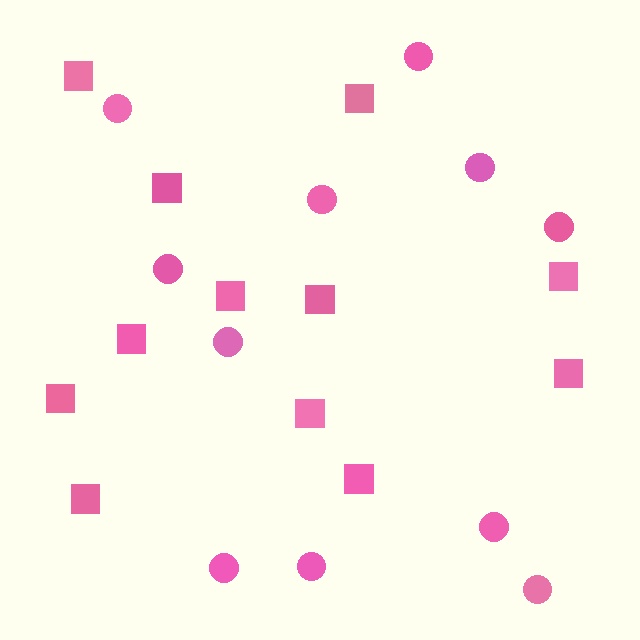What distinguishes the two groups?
There are 2 groups: one group of squares (12) and one group of circles (11).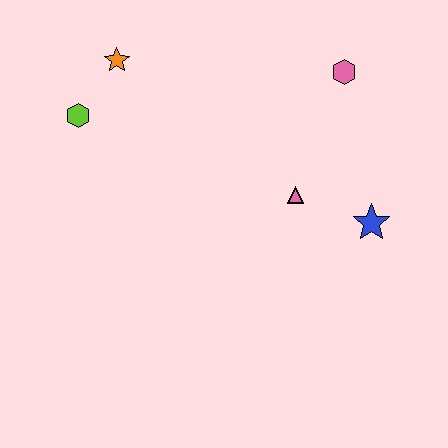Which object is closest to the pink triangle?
The blue star is closest to the pink triangle.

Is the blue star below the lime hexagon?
Yes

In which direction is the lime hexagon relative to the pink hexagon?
The lime hexagon is to the left of the pink hexagon.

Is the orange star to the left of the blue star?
Yes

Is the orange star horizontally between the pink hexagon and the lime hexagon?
Yes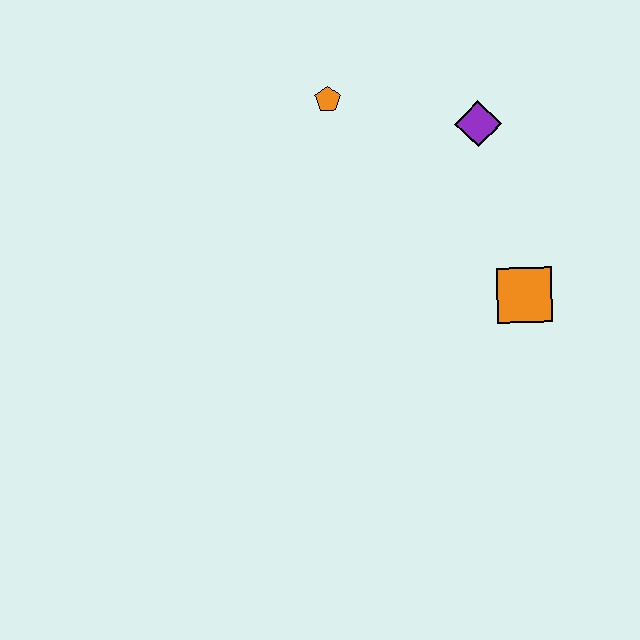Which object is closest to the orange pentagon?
The purple diamond is closest to the orange pentagon.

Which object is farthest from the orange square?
The orange pentagon is farthest from the orange square.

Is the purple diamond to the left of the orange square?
Yes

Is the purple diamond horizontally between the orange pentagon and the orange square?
Yes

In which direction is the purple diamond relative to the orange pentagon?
The purple diamond is to the right of the orange pentagon.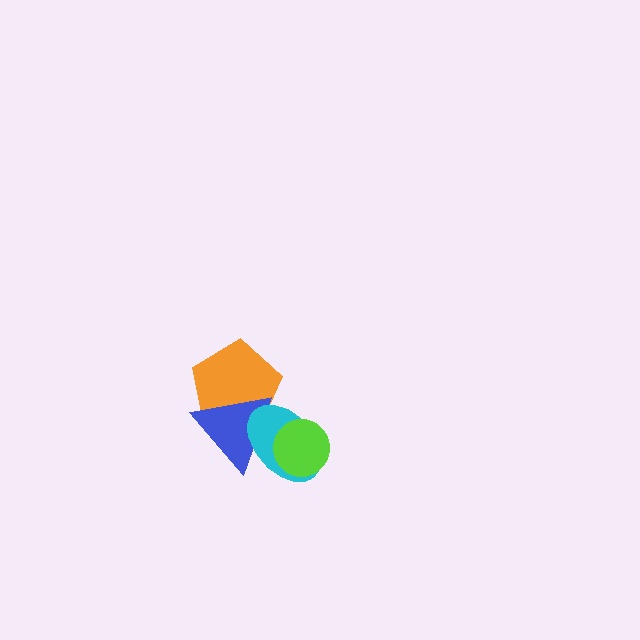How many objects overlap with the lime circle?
1 object overlaps with the lime circle.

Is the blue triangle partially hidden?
Yes, it is partially covered by another shape.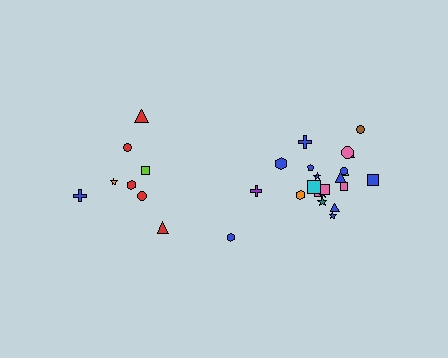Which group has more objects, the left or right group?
The right group.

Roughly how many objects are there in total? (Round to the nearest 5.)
Roughly 30 objects in total.